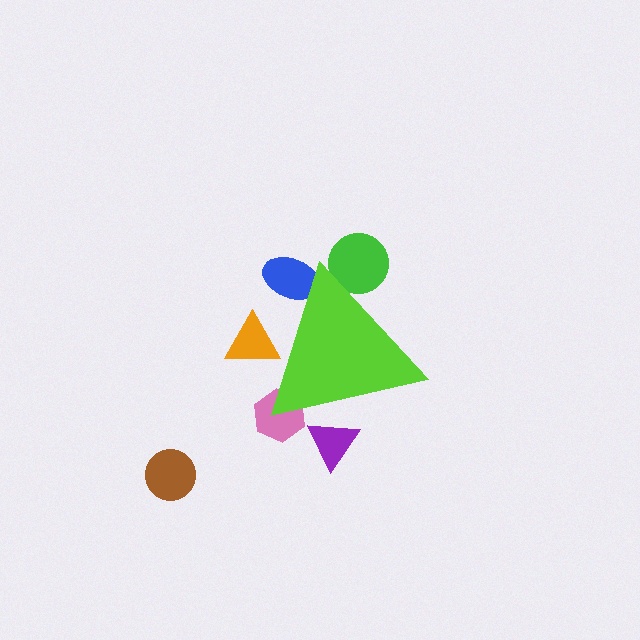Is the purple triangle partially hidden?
Yes, the purple triangle is partially hidden behind the lime triangle.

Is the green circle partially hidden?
Yes, the green circle is partially hidden behind the lime triangle.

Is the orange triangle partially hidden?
Yes, the orange triangle is partially hidden behind the lime triangle.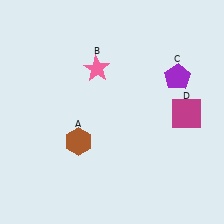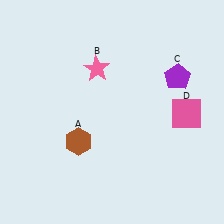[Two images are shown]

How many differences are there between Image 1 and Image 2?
There is 1 difference between the two images.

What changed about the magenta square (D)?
In Image 1, D is magenta. In Image 2, it changed to pink.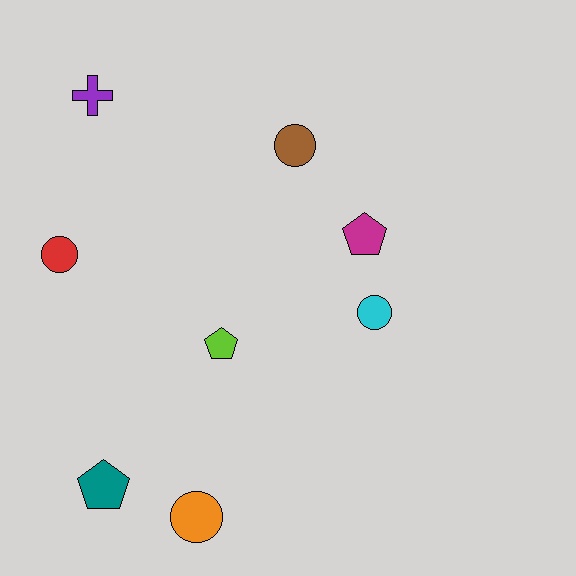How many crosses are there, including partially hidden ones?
There is 1 cross.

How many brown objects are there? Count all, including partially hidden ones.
There is 1 brown object.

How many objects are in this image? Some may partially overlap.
There are 8 objects.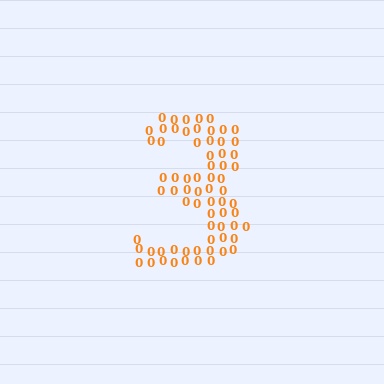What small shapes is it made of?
It is made of small digit 0's.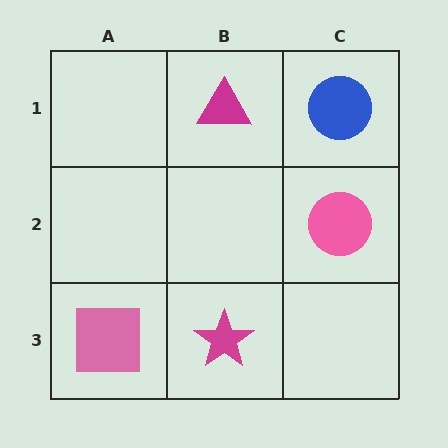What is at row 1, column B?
A magenta triangle.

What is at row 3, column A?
A pink square.